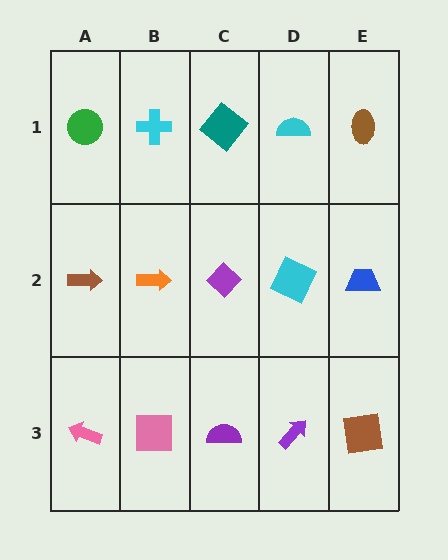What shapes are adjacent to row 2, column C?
A teal diamond (row 1, column C), a purple semicircle (row 3, column C), an orange arrow (row 2, column B), a cyan square (row 2, column D).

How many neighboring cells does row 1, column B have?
3.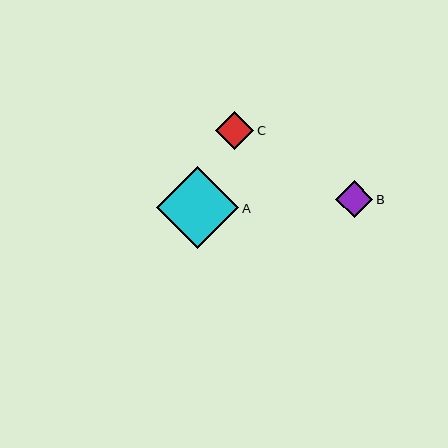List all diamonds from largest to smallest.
From largest to smallest: A, C, B.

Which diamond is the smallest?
Diamond B is the smallest with a size of approximately 37 pixels.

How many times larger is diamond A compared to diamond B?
Diamond A is approximately 2.2 times the size of diamond B.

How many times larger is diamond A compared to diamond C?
Diamond A is approximately 2.1 times the size of diamond C.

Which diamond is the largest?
Diamond A is the largest with a size of approximately 82 pixels.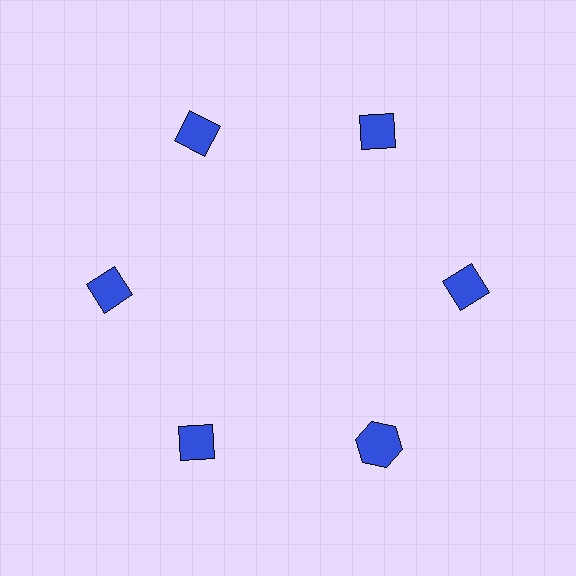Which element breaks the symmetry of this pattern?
The blue hexagon at roughly the 5 o'clock position breaks the symmetry. All other shapes are blue diamonds.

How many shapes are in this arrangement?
There are 6 shapes arranged in a ring pattern.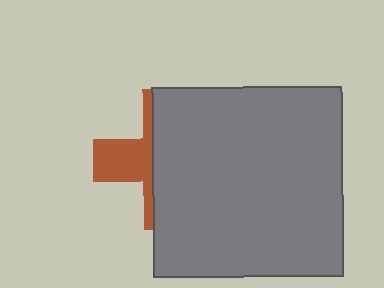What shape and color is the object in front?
The object in front is a gray square.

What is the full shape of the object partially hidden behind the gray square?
The partially hidden object is a brown cross.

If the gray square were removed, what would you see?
You would see the complete brown cross.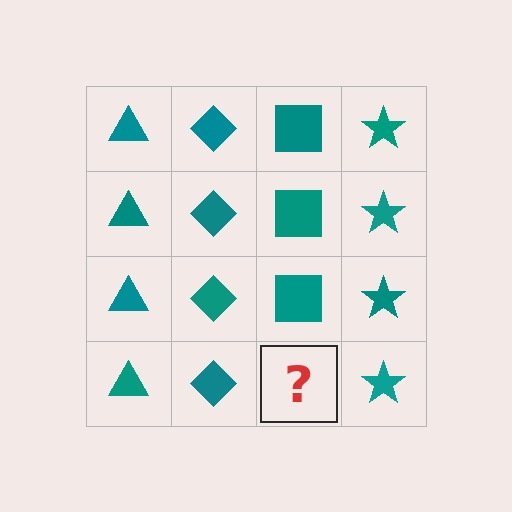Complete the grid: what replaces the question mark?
The question mark should be replaced with a teal square.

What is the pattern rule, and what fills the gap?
The rule is that each column has a consistent shape. The gap should be filled with a teal square.